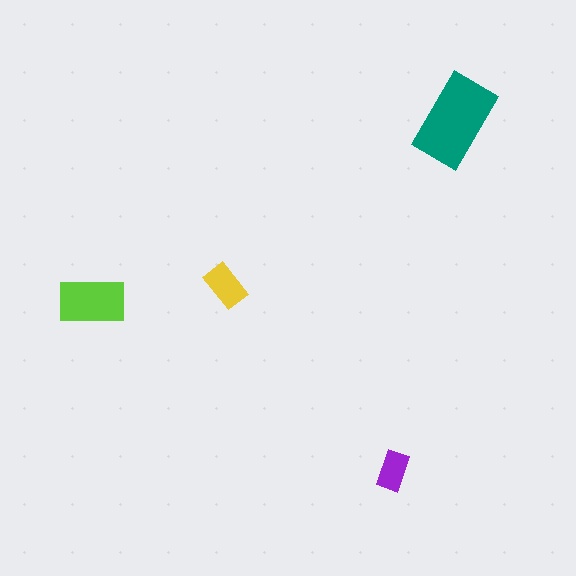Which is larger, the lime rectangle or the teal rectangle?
The teal one.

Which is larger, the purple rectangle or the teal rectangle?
The teal one.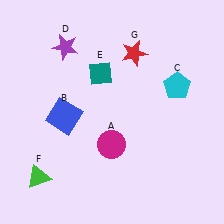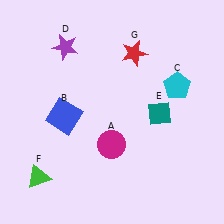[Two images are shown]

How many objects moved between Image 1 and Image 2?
1 object moved between the two images.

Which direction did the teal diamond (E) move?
The teal diamond (E) moved right.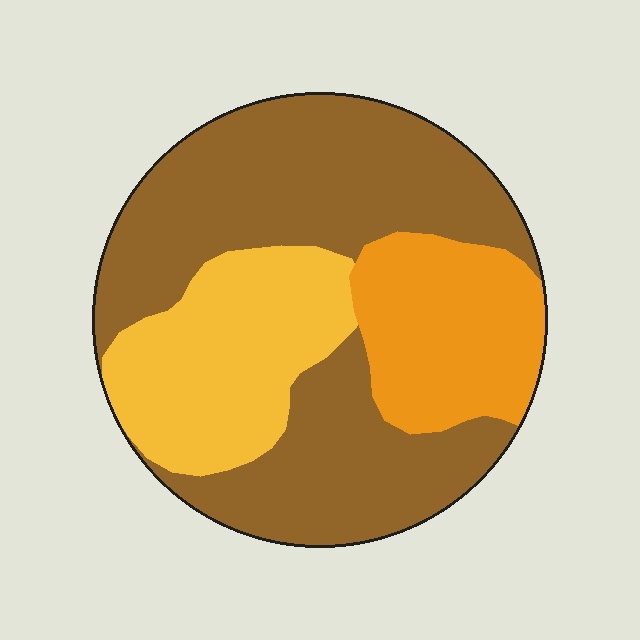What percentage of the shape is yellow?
Yellow covers 24% of the shape.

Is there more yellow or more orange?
Yellow.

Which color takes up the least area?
Orange, at roughly 20%.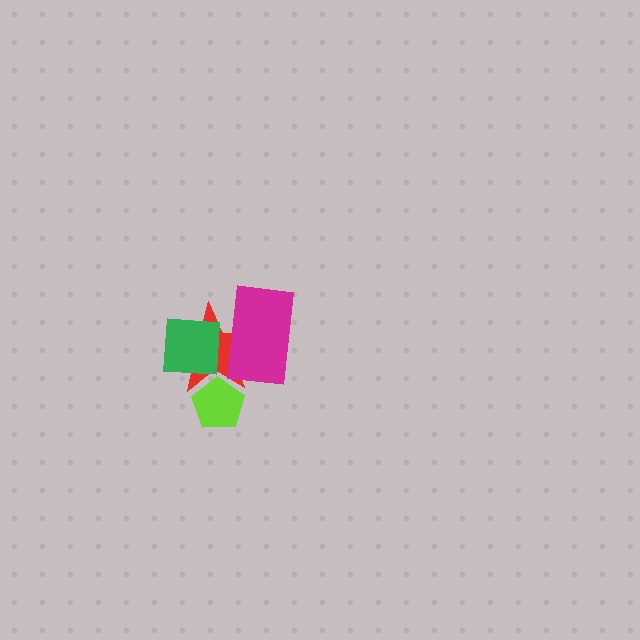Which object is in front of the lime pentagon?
The red star is in front of the lime pentagon.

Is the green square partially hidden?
No, no other shape covers it.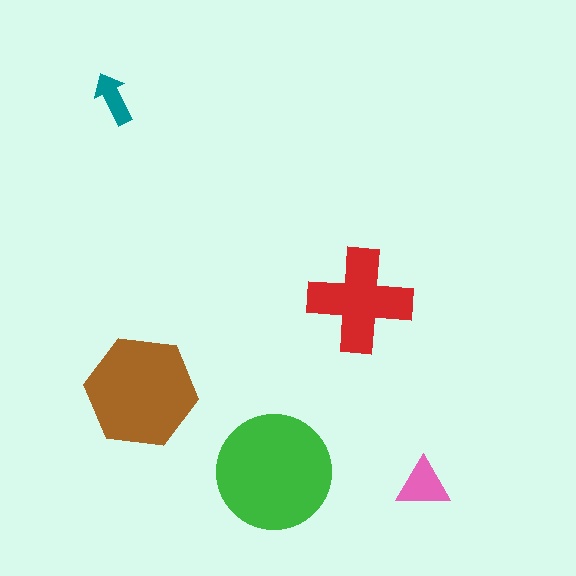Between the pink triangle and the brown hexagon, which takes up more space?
The brown hexagon.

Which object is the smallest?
The teal arrow.